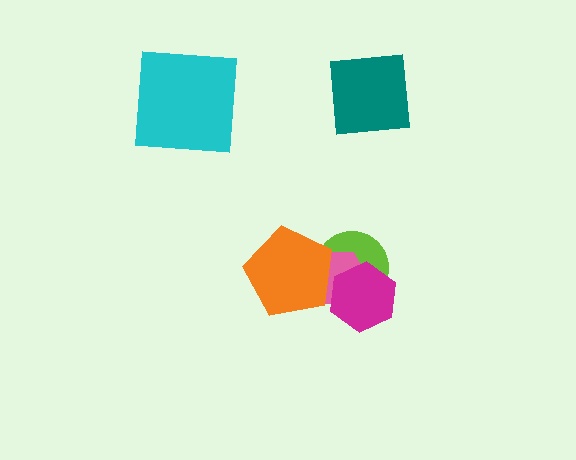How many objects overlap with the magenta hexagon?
2 objects overlap with the magenta hexagon.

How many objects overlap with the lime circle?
3 objects overlap with the lime circle.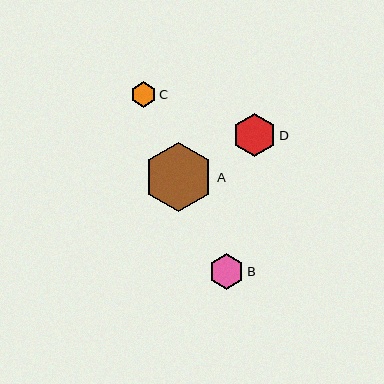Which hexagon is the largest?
Hexagon A is the largest with a size of approximately 69 pixels.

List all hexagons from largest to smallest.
From largest to smallest: A, D, B, C.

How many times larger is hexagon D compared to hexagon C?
Hexagon D is approximately 1.7 times the size of hexagon C.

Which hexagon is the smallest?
Hexagon C is the smallest with a size of approximately 25 pixels.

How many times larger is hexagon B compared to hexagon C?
Hexagon B is approximately 1.4 times the size of hexagon C.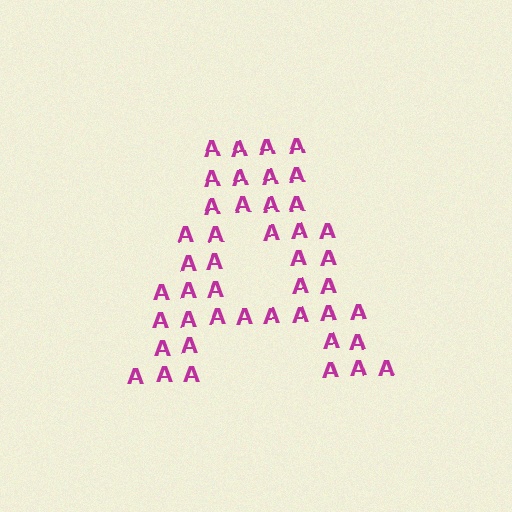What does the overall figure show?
The overall figure shows the letter A.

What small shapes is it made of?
It is made of small letter A's.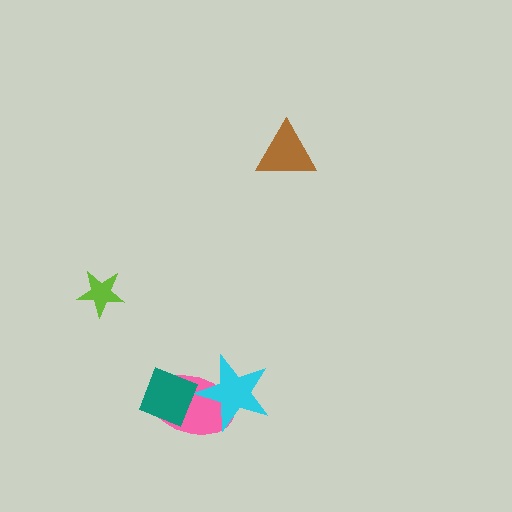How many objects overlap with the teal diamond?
1 object overlaps with the teal diamond.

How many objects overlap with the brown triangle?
0 objects overlap with the brown triangle.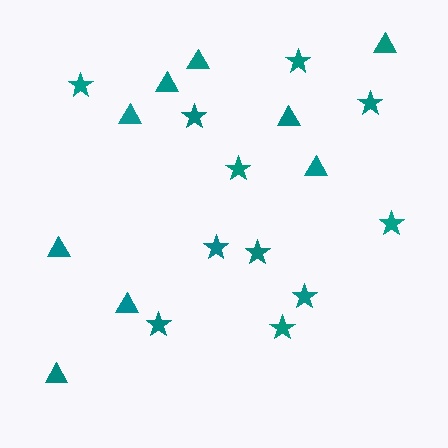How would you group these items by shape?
There are 2 groups: one group of triangles (9) and one group of stars (11).